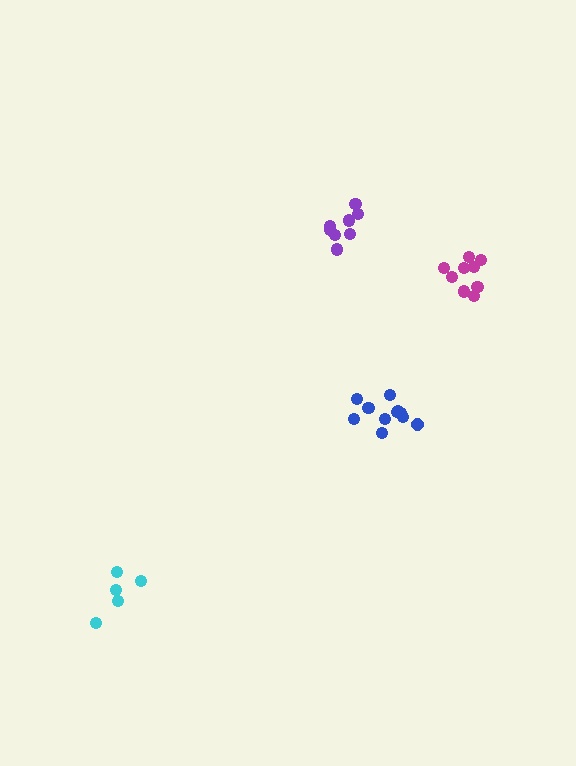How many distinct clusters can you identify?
There are 4 distinct clusters.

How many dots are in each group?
Group 1: 11 dots, Group 2: 5 dots, Group 3: 8 dots, Group 4: 9 dots (33 total).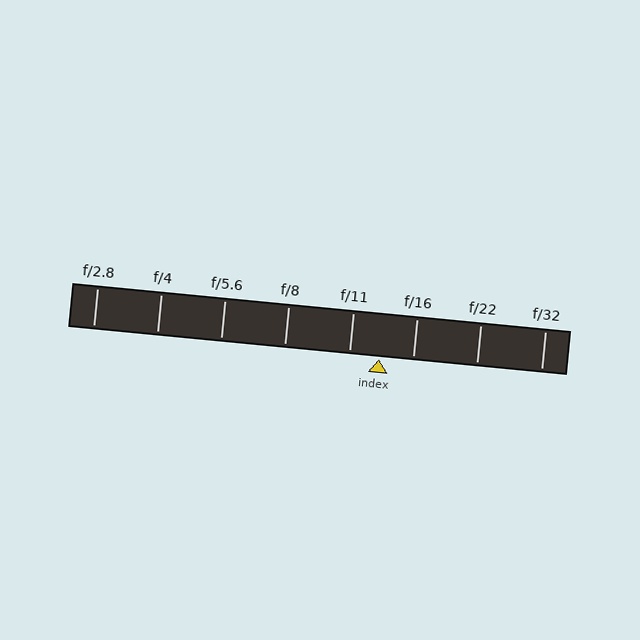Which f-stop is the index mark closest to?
The index mark is closest to f/11.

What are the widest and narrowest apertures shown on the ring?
The widest aperture shown is f/2.8 and the narrowest is f/32.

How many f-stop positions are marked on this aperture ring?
There are 8 f-stop positions marked.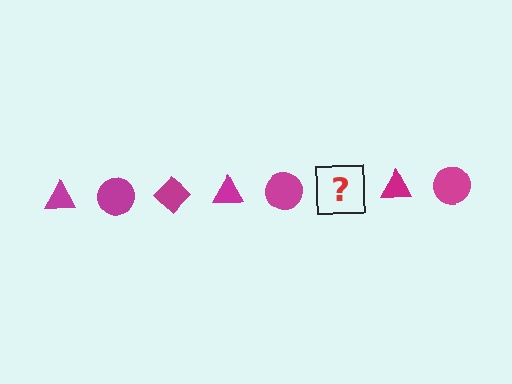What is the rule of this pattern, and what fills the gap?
The rule is that the pattern cycles through triangle, circle, diamond shapes in magenta. The gap should be filled with a magenta diamond.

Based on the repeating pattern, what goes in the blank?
The blank should be a magenta diamond.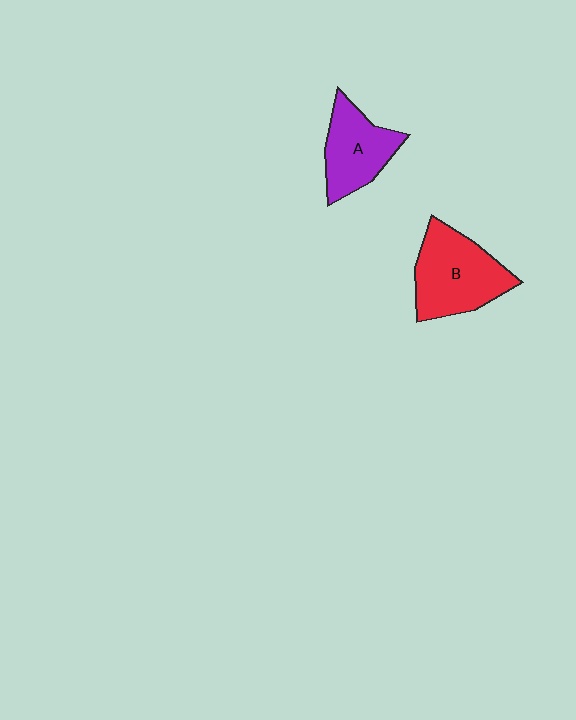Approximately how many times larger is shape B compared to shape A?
Approximately 1.3 times.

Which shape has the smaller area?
Shape A (purple).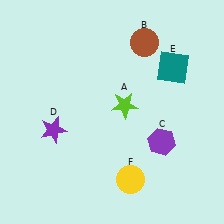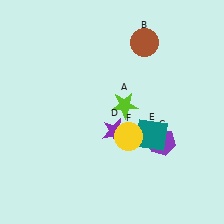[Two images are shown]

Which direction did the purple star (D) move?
The purple star (D) moved right.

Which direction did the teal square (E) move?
The teal square (E) moved down.